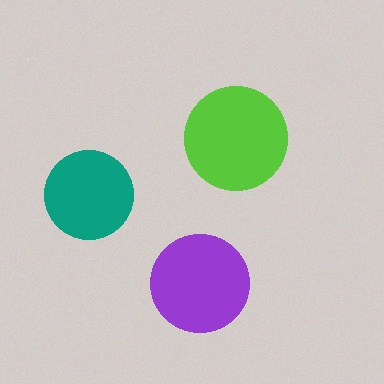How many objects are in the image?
There are 3 objects in the image.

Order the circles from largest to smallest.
the lime one, the purple one, the teal one.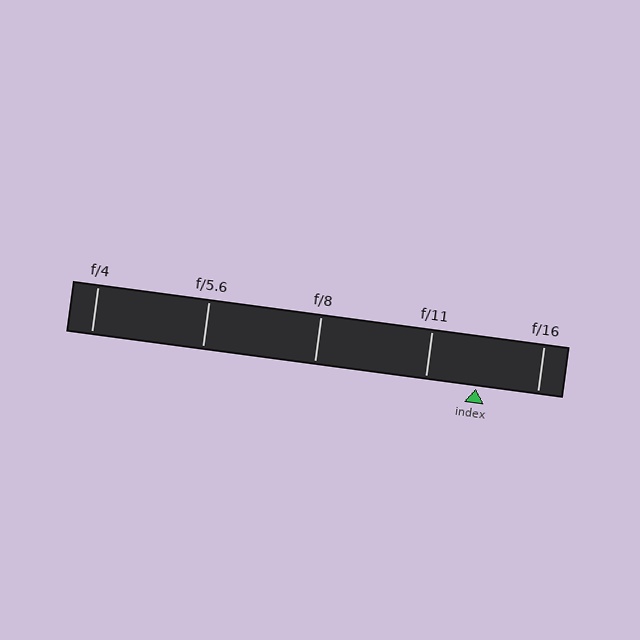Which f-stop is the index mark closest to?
The index mark is closest to f/11.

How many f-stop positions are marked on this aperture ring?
There are 5 f-stop positions marked.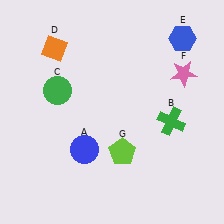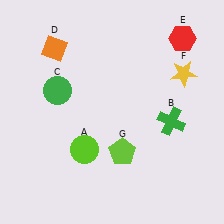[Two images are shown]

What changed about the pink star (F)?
In Image 1, F is pink. In Image 2, it changed to yellow.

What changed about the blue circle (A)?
In Image 1, A is blue. In Image 2, it changed to lime.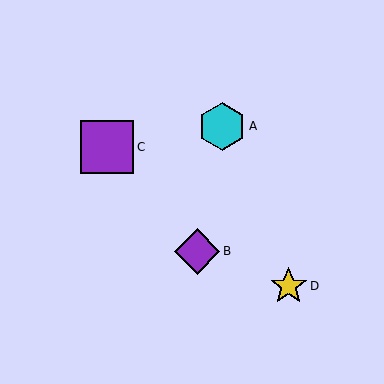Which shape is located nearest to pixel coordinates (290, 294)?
The yellow star (labeled D) at (289, 286) is nearest to that location.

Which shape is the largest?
The purple square (labeled C) is the largest.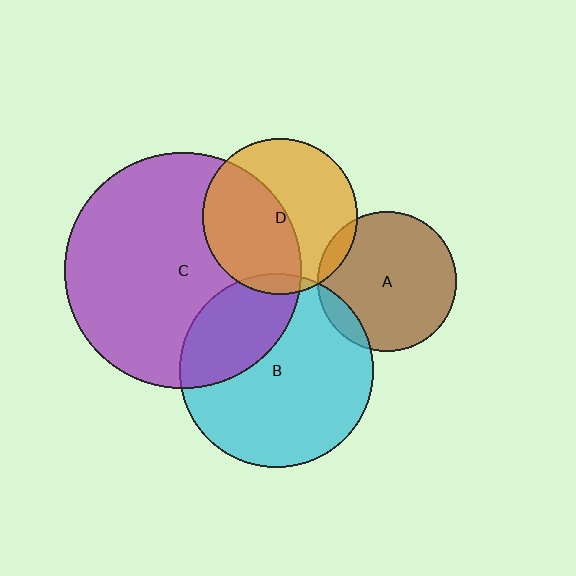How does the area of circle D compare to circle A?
Approximately 1.2 times.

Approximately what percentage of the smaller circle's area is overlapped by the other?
Approximately 10%.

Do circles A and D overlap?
Yes.